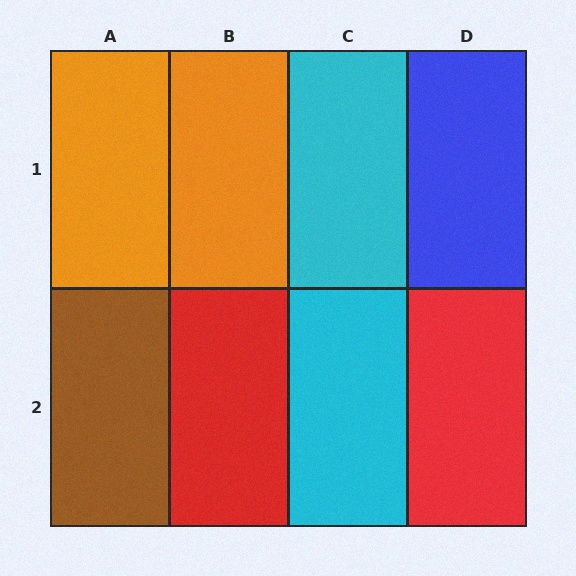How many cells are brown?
1 cell is brown.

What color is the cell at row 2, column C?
Cyan.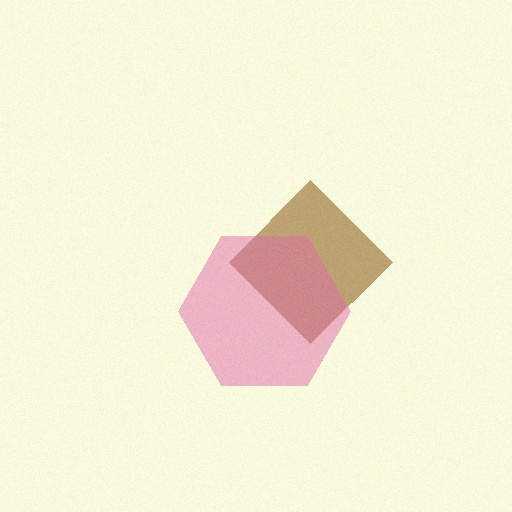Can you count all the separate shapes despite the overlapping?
Yes, there are 2 separate shapes.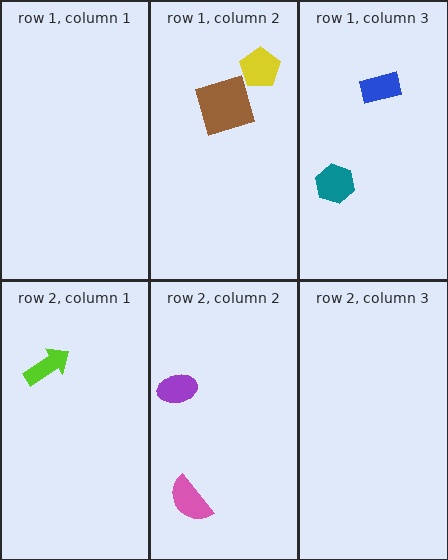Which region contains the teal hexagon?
The row 1, column 3 region.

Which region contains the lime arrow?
The row 2, column 1 region.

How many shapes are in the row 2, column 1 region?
1.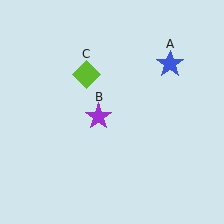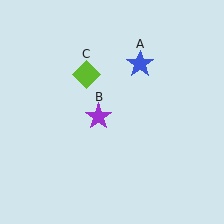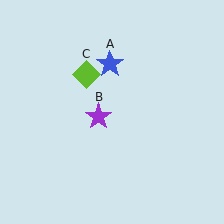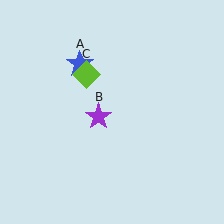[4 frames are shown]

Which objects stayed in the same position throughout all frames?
Purple star (object B) and lime diamond (object C) remained stationary.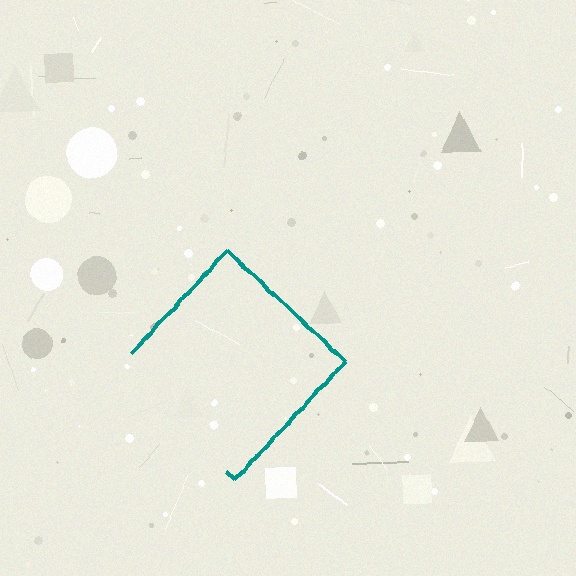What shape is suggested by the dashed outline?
The dashed outline suggests a diamond.